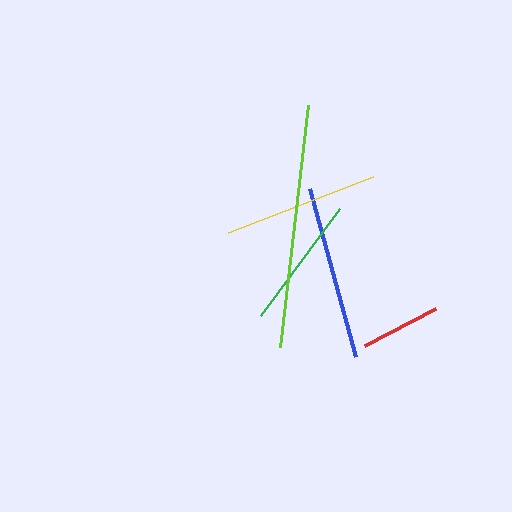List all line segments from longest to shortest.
From longest to shortest: lime, blue, yellow, green, red.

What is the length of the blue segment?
The blue segment is approximately 174 pixels long.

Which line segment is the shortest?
The red line is the shortest at approximately 81 pixels.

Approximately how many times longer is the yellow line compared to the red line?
The yellow line is approximately 1.9 times the length of the red line.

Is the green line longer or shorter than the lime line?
The lime line is longer than the green line.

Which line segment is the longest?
The lime line is the longest at approximately 244 pixels.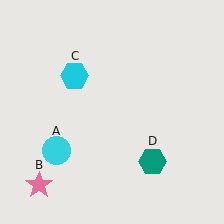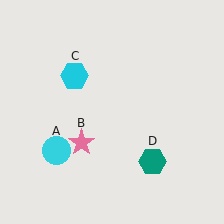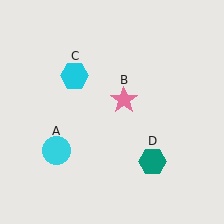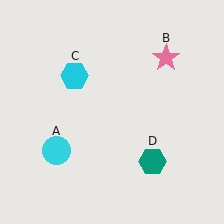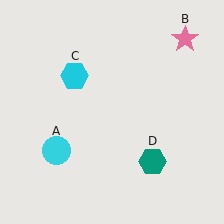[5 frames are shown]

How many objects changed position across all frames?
1 object changed position: pink star (object B).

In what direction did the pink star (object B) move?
The pink star (object B) moved up and to the right.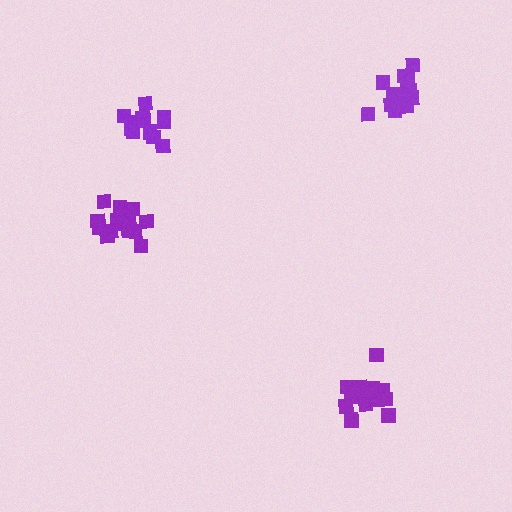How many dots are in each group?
Group 1: 15 dots, Group 2: 15 dots, Group 3: 12 dots, Group 4: 16 dots (58 total).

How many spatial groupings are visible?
There are 4 spatial groupings.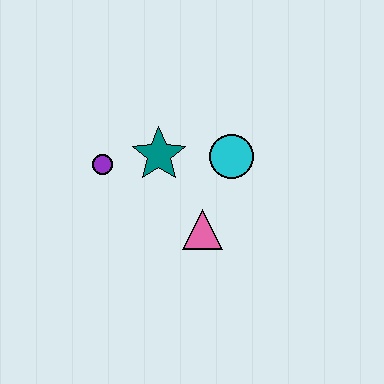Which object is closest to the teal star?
The purple circle is closest to the teal star.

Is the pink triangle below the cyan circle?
Yes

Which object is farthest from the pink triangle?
The purple circle is farthest from the pink triangle.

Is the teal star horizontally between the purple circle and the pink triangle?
Yes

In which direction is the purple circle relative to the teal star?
The purple circle is to the left of the teal star.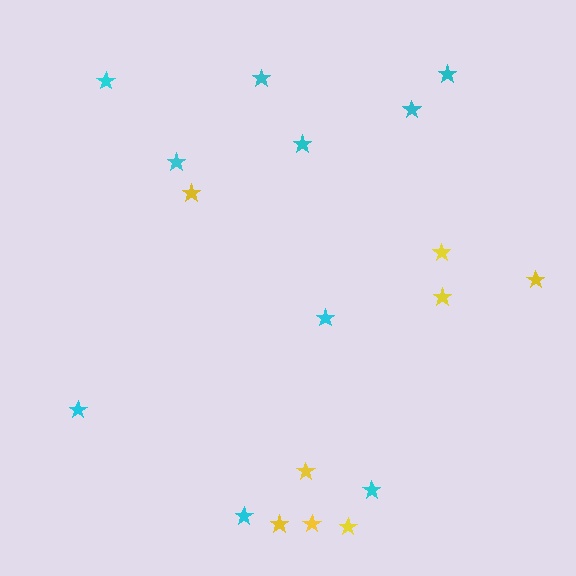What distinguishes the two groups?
There are 2 groups: one group of yellow stars (8) and one group of cyan stars (10).